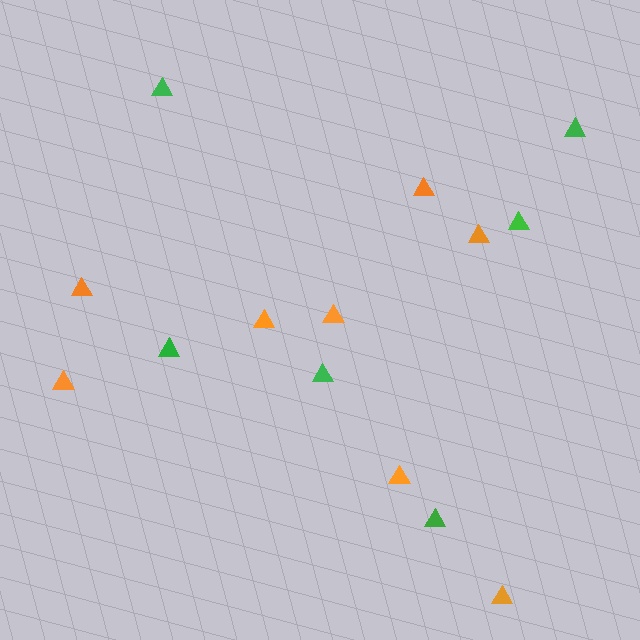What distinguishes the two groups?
There are 2 groups: one group of green triangles (6) and one group of orange triangles (8).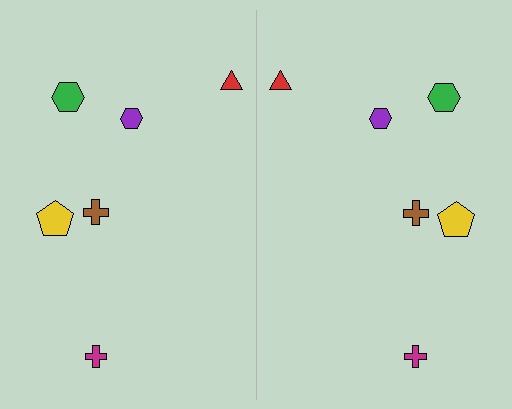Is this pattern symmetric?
Yes, this pattern has bilateral (reflection) symmetry.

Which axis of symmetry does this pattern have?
The pattern has a vertical axis of symmetry running through the center of the image.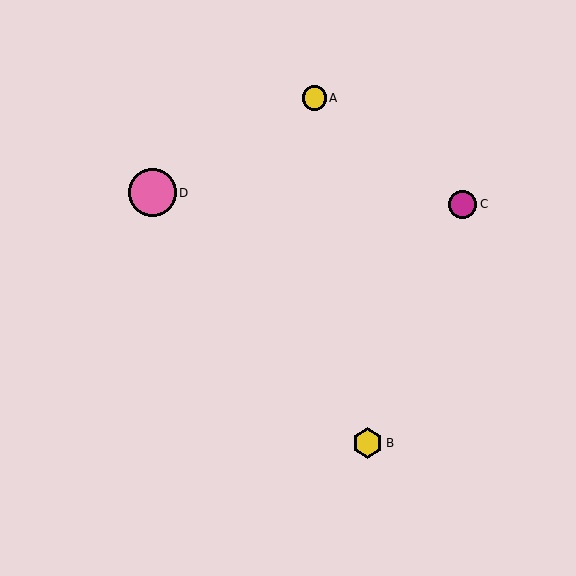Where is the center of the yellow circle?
The center of the yellow circle is at (314, 98).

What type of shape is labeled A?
Shape A is a yellow circle.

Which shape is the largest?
The pink circle (labeled D) is the largest.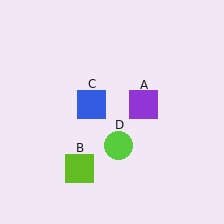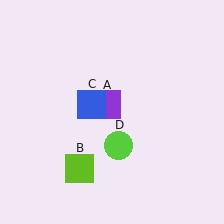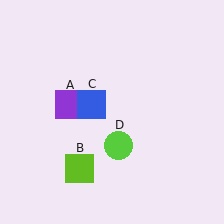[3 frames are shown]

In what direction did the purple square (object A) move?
The purple square (object A) moved left.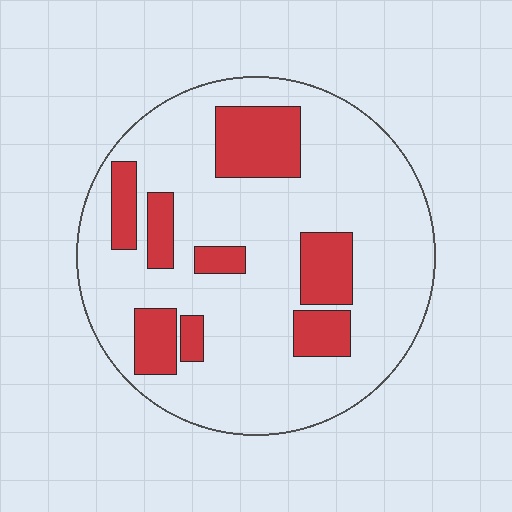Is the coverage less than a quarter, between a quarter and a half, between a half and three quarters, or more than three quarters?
Less than a quarter.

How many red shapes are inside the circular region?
8.